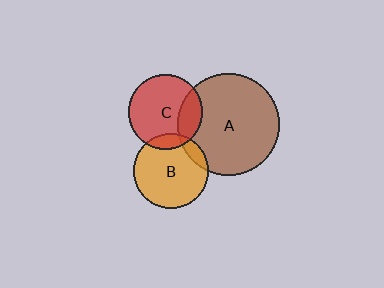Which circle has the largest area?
Circle A (brown).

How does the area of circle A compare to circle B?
Approximately 1.9 times.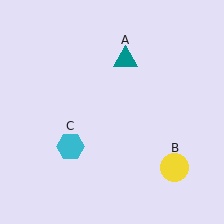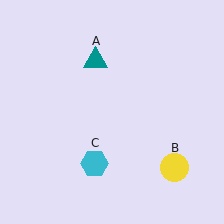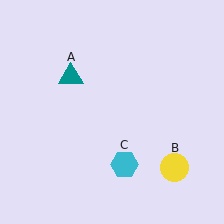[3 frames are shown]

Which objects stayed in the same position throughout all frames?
Yellow circle (object B) remained stationary.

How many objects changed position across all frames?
2 objects changed position: teal triangle (object A), cyan hexagon (object C).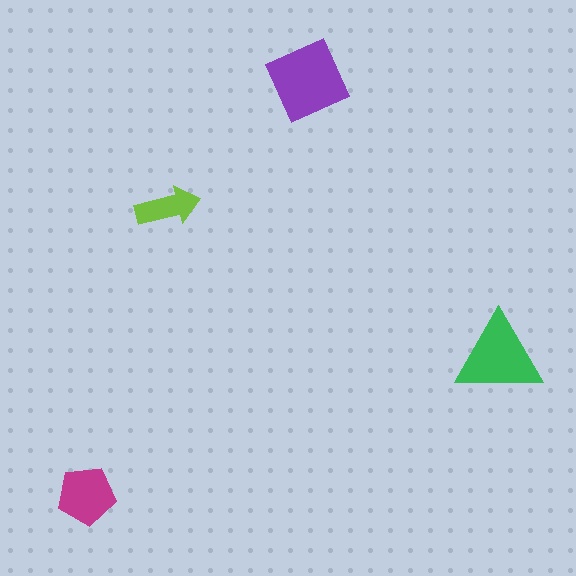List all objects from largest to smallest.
The purple diamond, the green triangle, the magenta pentagon, the lime arrow.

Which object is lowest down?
The magenta pentagon is bottommost.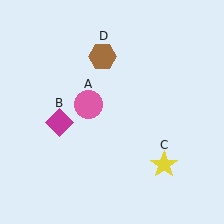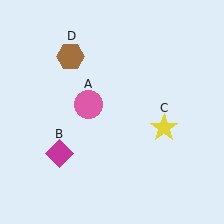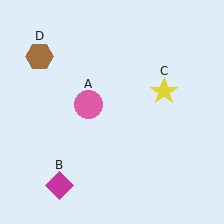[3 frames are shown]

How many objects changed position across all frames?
3 objects changed position: magenta diamond (object B), yellow star (object C), brown hexagon (object D).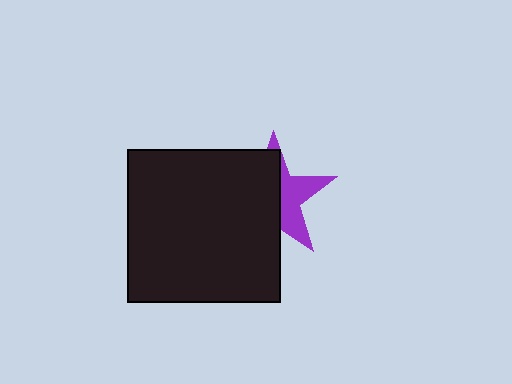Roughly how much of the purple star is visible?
A small part of it is visible (roughly 40%).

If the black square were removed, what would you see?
You would see the complete purple star.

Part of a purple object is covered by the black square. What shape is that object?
It is a star.